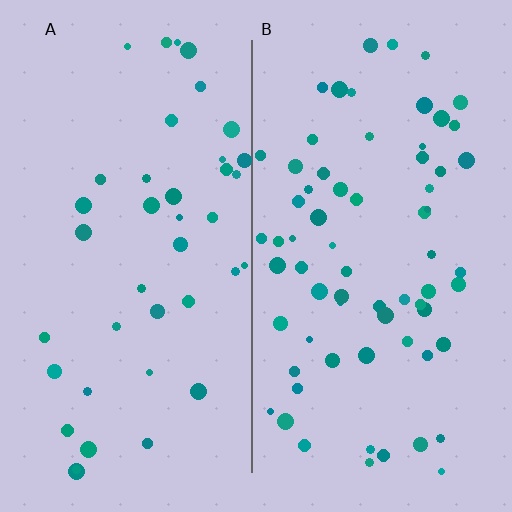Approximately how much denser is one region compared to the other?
Approximately 1.7× — region B over region A.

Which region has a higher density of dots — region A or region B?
B (the right).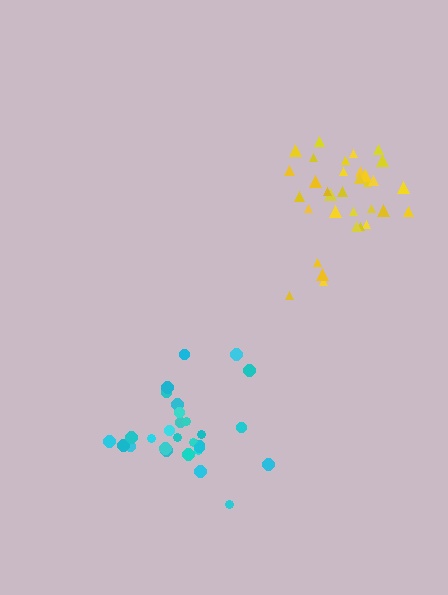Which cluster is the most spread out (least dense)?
Yellow.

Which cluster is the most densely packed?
Cyan.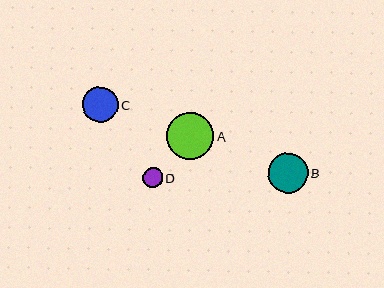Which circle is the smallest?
Circle D is the smallest with a size of approximately 20 pixels.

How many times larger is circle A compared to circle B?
Circle A is approximately 1.2 times the size of circle B.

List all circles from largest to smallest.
From largest to smallest: A, B, C, D.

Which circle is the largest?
Circle A is the largest with a size of approximately 47 pixels.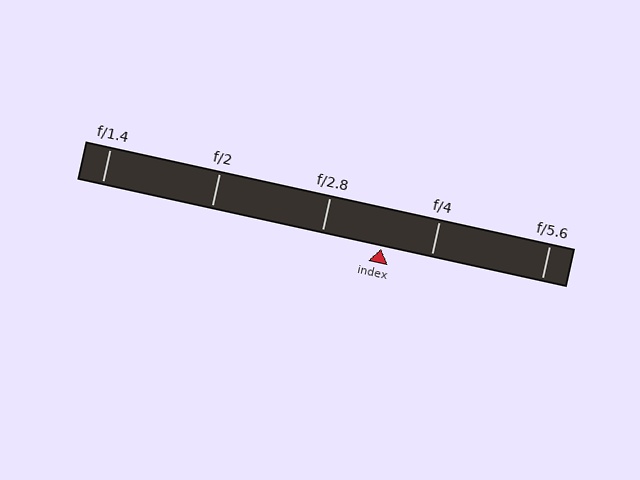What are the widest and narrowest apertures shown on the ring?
The widest aperture shown is f/1.4 and the narrowest is f/5.6.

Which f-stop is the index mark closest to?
The index mark is closest to f/4.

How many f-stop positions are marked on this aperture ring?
There are 5 f-stop positions marked.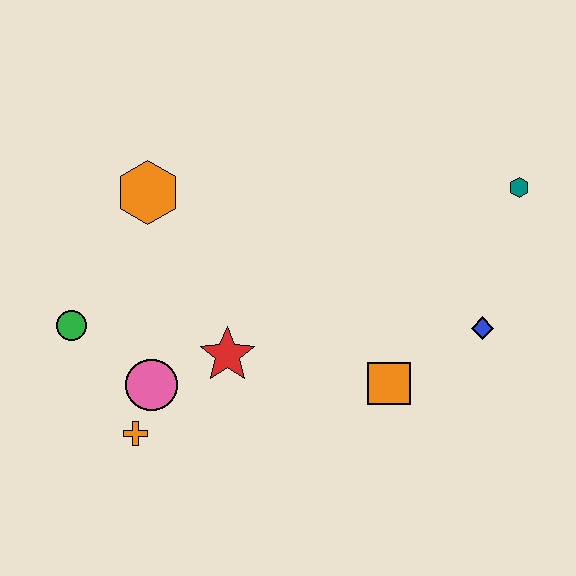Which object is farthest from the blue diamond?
The green circle is farthest from the blue diamond.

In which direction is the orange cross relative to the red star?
The orange cross is to the left of the red star.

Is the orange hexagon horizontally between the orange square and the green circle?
Yes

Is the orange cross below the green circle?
Yes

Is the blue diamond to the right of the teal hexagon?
No